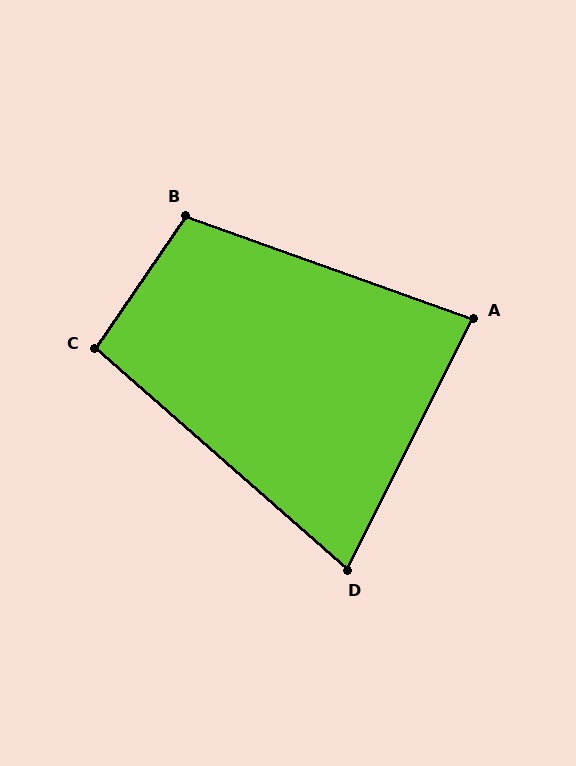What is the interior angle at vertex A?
Approximately 83 degrees (acute).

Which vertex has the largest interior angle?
B, at approximately 105 degrees.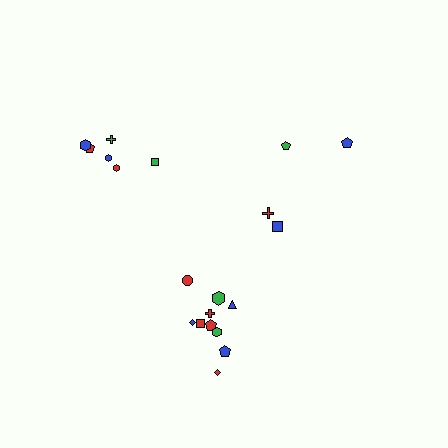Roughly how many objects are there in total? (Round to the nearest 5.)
Roughly 20 objects in total.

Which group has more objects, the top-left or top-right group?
The top-left group.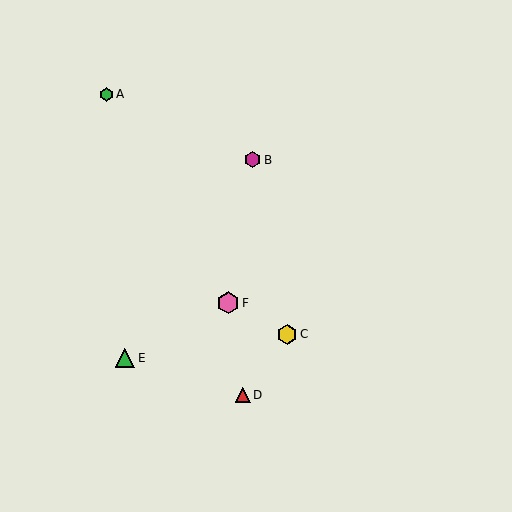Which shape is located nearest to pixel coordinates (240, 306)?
The pink hexagon (labeled F) at (228, 303) is nearest to that location.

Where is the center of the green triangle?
The center of the green triangle is at (125, 358).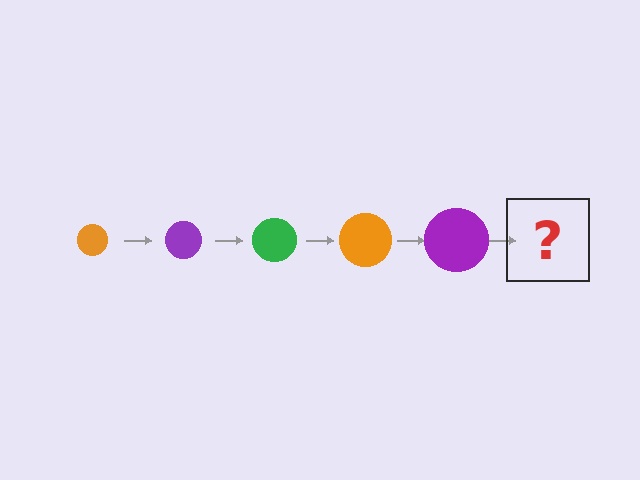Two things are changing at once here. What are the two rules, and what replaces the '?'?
The two rules are that the circle grows larger each step and the color cycles through orange, purple, and green. The '?' should be a green circle, larger than the previous one.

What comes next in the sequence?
The next element should be a green circle, larger than the previous one.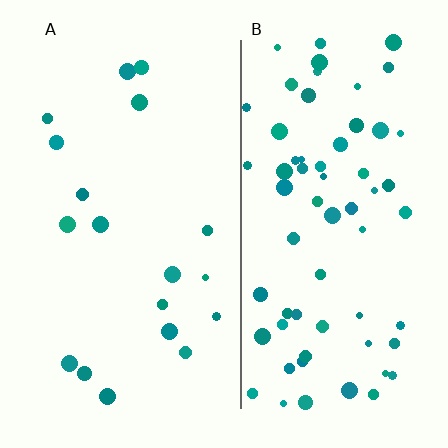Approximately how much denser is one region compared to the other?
Approximately 3.6× — region B over region A.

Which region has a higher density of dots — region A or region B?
B (the right).